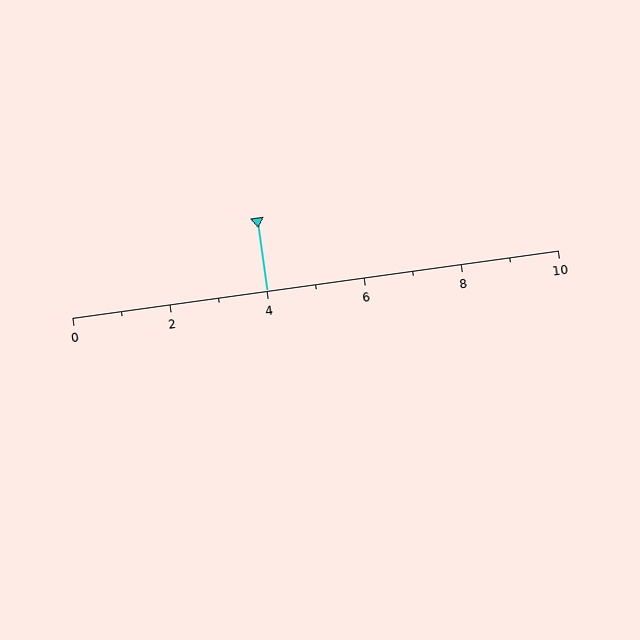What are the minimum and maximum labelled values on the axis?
The axis runs from 0 to 10.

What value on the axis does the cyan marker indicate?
The marker indicates approximately 4.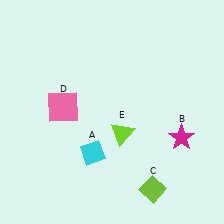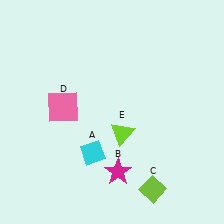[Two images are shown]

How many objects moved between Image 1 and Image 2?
1 object moved between the two images.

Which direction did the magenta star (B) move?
The magenta star (B) moved left.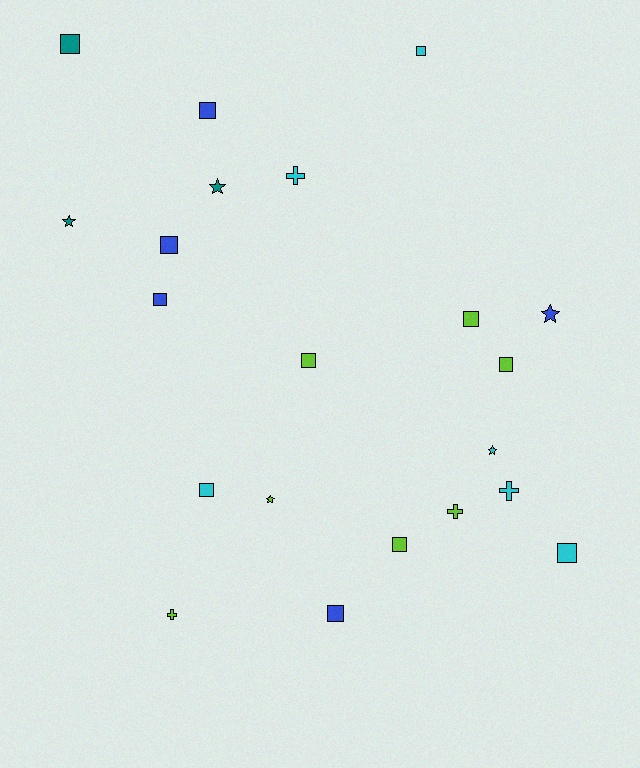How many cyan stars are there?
There is 1 cyan star.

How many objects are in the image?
There are 21 objects.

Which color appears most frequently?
Lime, with 7 objects.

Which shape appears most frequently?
Square, with 12 objects.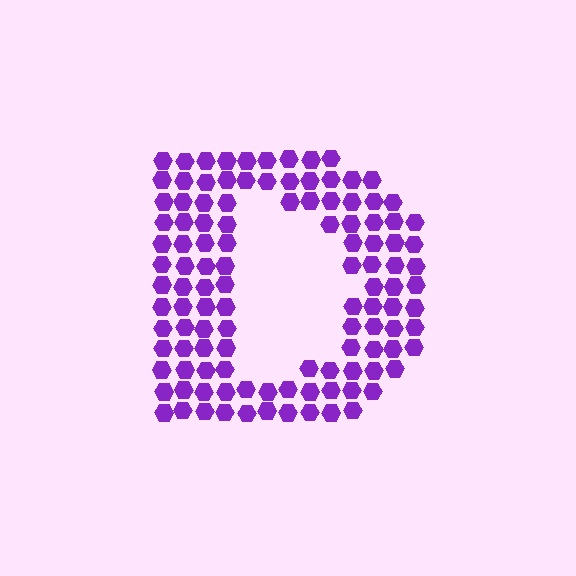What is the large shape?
The large shape is the letter D.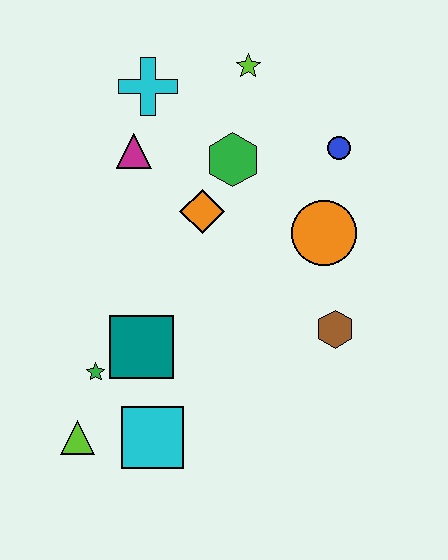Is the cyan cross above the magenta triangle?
Yes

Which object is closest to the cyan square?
The lime triangle is closest to the cyan square.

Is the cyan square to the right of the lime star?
No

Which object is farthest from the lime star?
The lime triangle is farthest from the lime star.